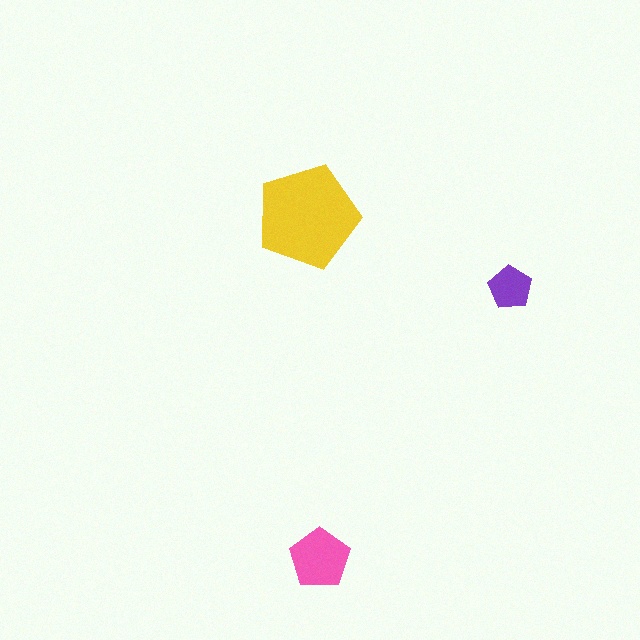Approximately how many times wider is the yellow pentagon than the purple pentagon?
About 2.5 times wider.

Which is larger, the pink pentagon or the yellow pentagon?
The yellow one.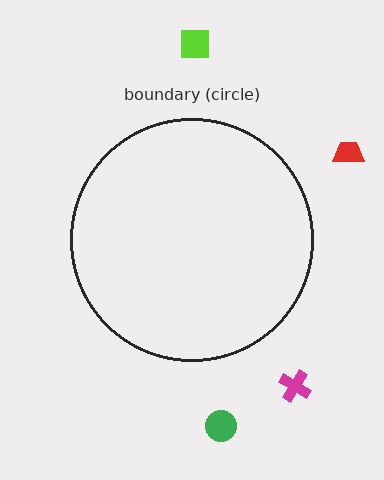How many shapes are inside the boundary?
0 inside, 4 outside.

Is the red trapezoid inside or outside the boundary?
Outside.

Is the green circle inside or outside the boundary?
Outside.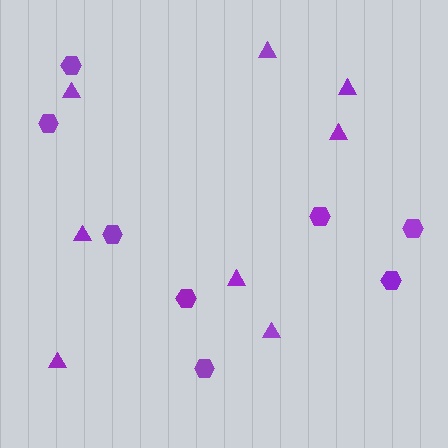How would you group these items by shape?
There are 2 groups: one group of triangles (8) and one group of hexagons (8).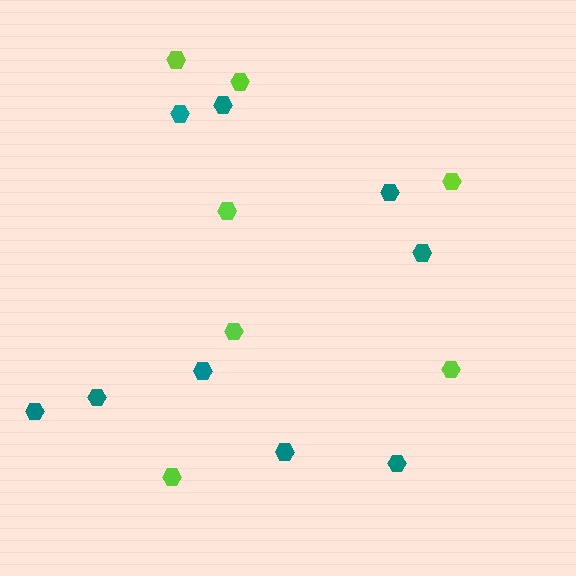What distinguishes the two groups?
There are 2 groups: one group of lime hexagons (7) and one group of teal hexagons (9).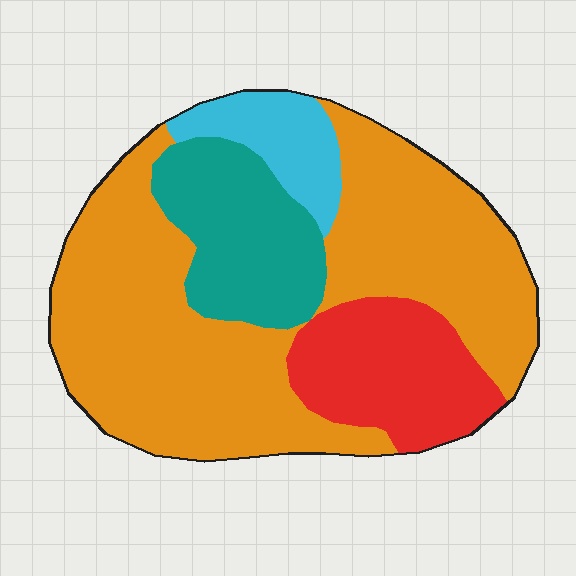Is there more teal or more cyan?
Teal.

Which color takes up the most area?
Orange, at roughly 60%.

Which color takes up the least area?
Cyan, at roughly 10%.